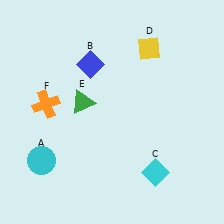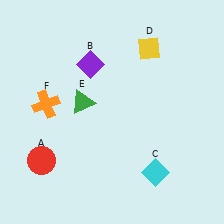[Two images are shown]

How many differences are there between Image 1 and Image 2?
There are 2 differences between the two images.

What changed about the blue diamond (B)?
In Image 1, B is blue. In Image 2, it changed to purple.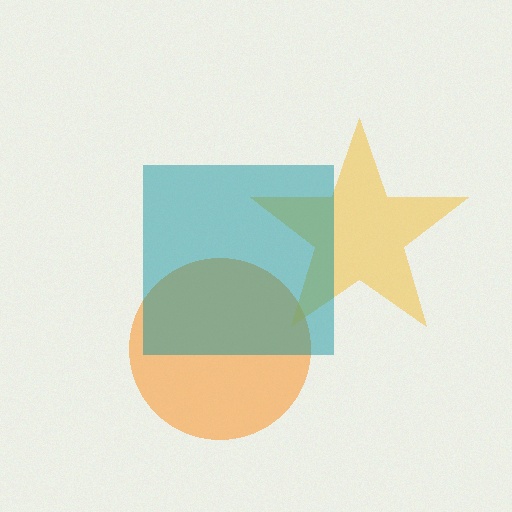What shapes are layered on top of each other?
The layered shapes are: an orange circle, a yellow star, a teal square.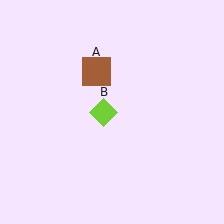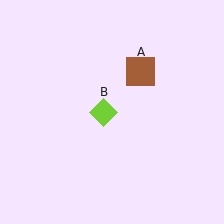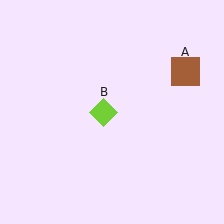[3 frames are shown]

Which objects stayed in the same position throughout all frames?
Lime diamond (object B) remained stationary.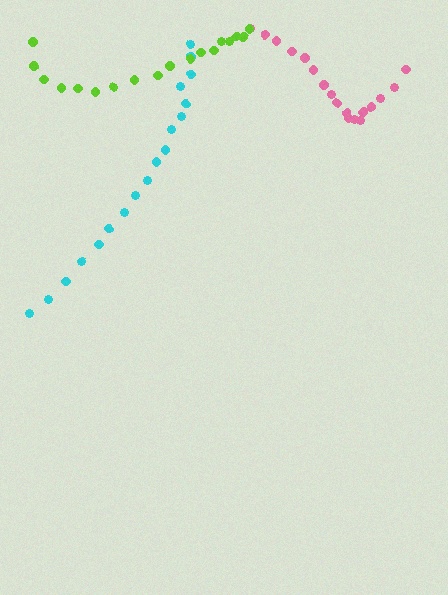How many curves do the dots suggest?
There are 3 distinct paths.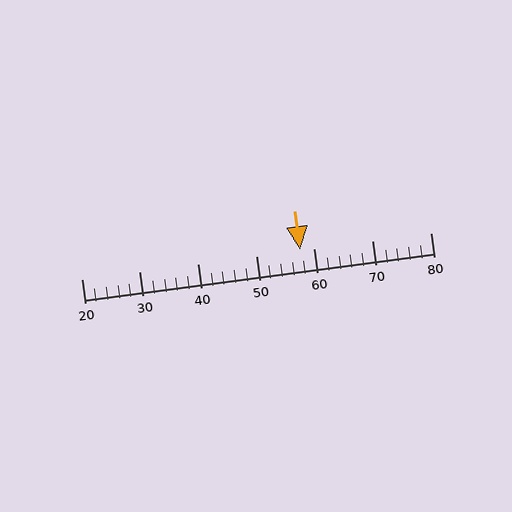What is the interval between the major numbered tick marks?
The major tick marks are spaced 10 units apart.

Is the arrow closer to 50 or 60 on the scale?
The arrow is closer to 60.